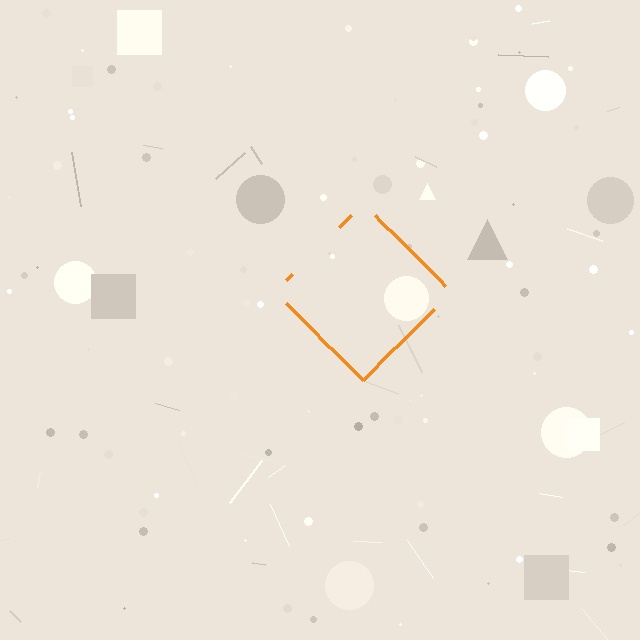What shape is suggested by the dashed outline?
The dashed outline suggests a diamond.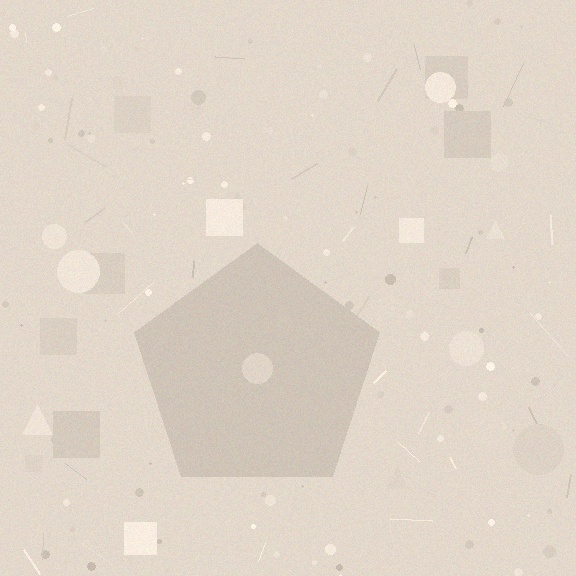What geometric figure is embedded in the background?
A pentagon is embedded in the background.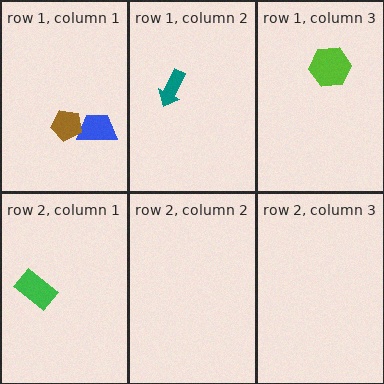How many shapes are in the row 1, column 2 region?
1.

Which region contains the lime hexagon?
The row 1, column 3 region.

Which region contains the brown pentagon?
The row 1, column 1 region.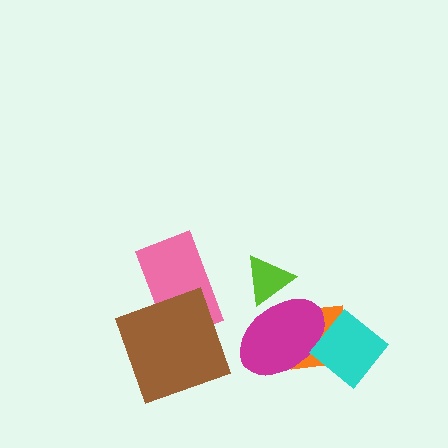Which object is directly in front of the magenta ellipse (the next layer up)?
The lime triangle is directly in front of the magenta ellipse.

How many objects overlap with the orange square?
2 objects overlap with the orange square.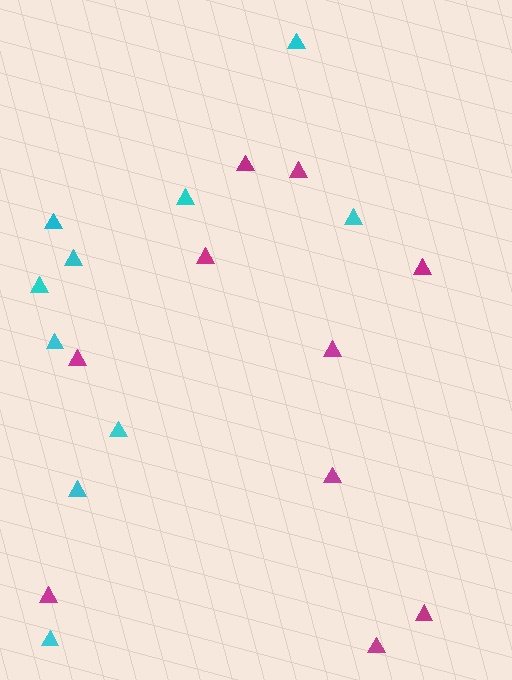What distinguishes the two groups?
There are 2 groups: one group of cyan triangles (10) and one group of magenta triangles (10).